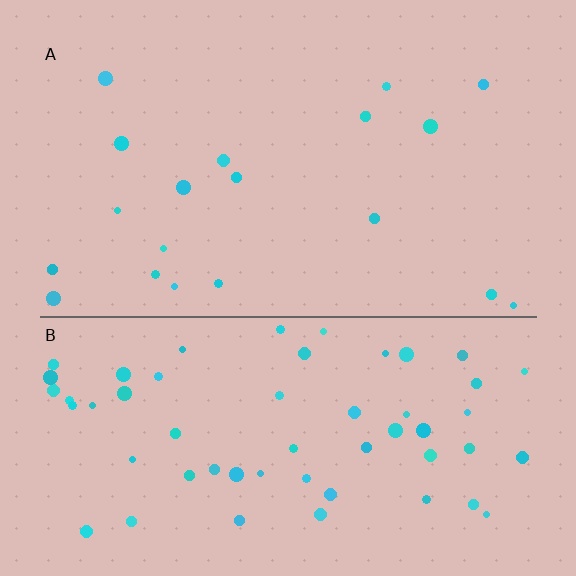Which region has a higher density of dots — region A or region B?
B (the bottom).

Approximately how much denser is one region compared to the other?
Approximately 2.9× — region B over region A.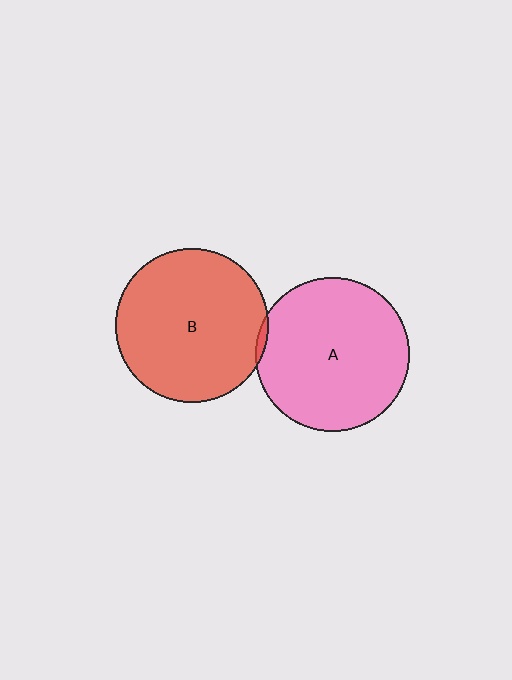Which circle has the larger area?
Circle A (pink).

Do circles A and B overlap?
Yes.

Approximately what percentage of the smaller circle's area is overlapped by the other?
Approximately 5%.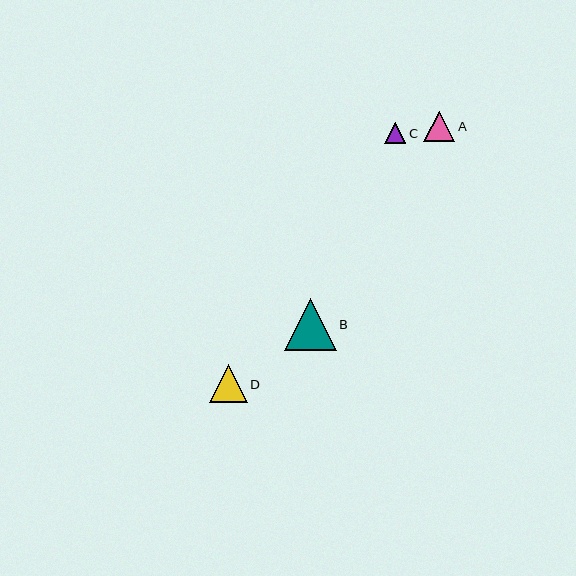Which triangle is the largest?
Triangle B is the largest with a size of approximately 52 pixels.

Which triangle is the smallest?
Triangle C is the smallest with a size of approximately 21 pixels.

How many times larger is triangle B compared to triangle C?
Triangle B is approximately 2.5 times the size of triangle C.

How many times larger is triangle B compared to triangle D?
Triangle B is approximately 1.4 times the size of triangle D.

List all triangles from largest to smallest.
From largest to smallest: B, D, A, C.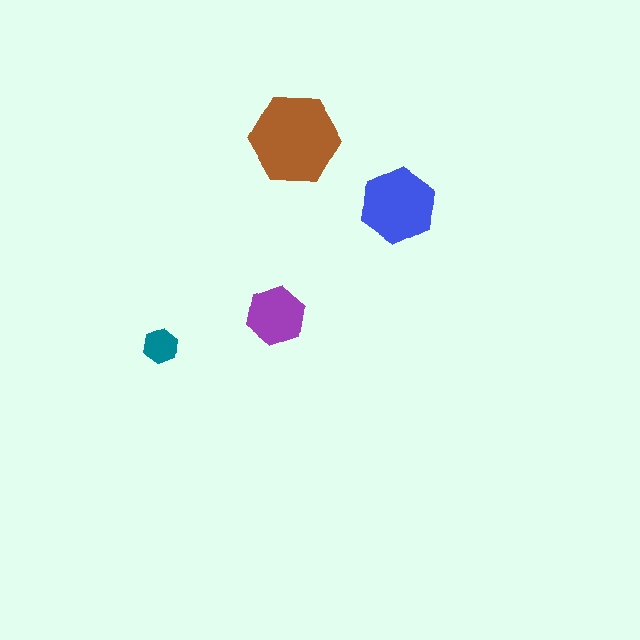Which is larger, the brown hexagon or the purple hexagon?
The brown one.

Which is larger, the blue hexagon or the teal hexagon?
The blue one.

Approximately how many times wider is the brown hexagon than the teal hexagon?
About 2.5 times wider.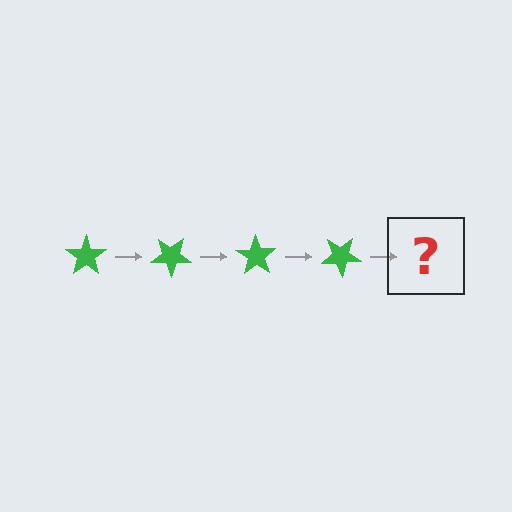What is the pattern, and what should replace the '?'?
The pattern is that the star rotates 35 degrees each step. The '?' should be a green star rotated 140 degrees.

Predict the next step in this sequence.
The next step is a green star rotated 140 degrees.